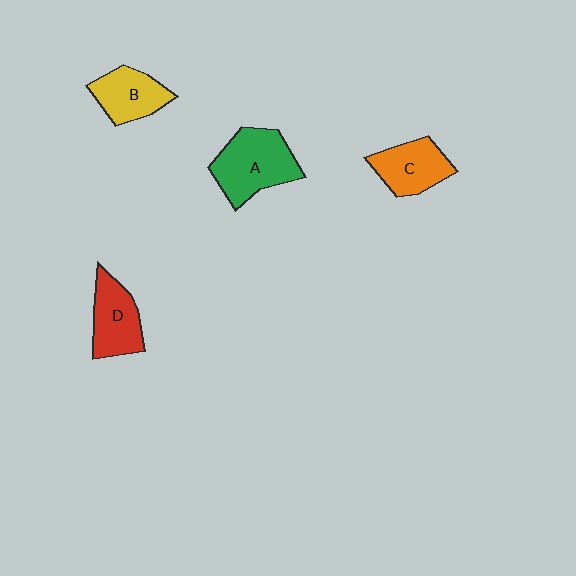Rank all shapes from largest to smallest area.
From largest to smallest: A (green), D (red), C (orange), B (yellow).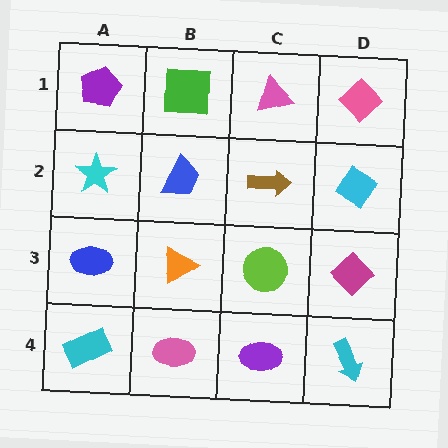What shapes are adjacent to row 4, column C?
A lime circle (row 3, column C), a pink ellipse (row 4, column B), a cyan arrow (row 4, column D).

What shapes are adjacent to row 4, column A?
A blue ellipse (row 3, column A), a pink ellipse (row 4, column B).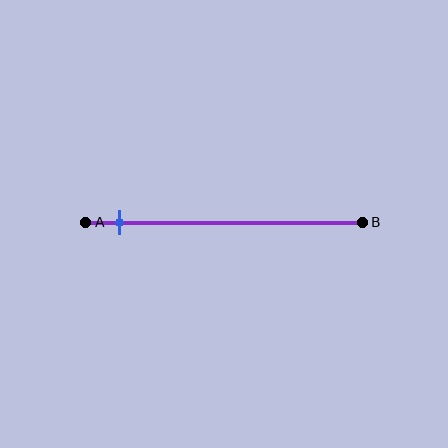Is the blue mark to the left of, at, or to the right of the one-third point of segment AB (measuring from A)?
The blue mark is to the left of the one-third point of segment AB.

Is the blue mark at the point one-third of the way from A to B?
No, the mark is at about 10% from A, not at the 33% one-third point.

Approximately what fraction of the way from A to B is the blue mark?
The blue mark is approximately 10% of the way from A to B.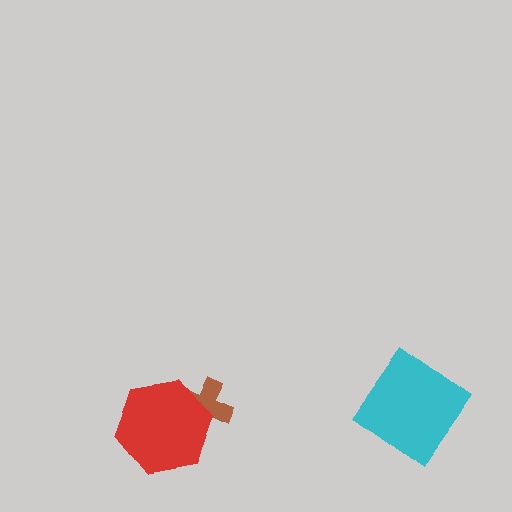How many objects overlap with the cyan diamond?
0 objects overlap with the cyan diamond.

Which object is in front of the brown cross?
The red hexagon is in front of the brown cross.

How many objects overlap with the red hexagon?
1 object overlaps with the red hexagon.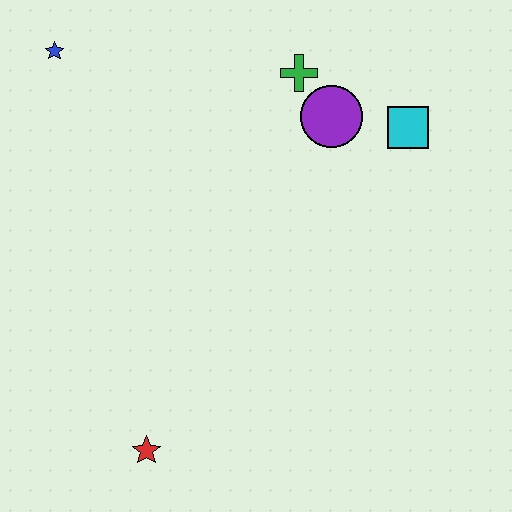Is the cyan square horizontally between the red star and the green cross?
No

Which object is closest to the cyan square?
The purple circle is closest to the cyan square.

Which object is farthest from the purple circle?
The red star is farthest from the purple circle.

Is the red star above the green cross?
No